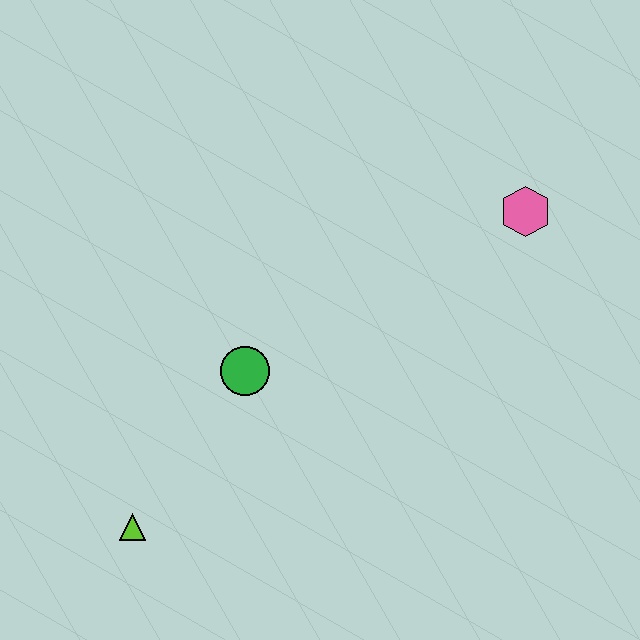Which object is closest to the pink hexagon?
The green circle is closest to the pink hexagon.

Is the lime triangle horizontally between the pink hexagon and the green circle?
No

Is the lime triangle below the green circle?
Yes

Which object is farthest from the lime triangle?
The pink hexagon is farthest from the lime triangle.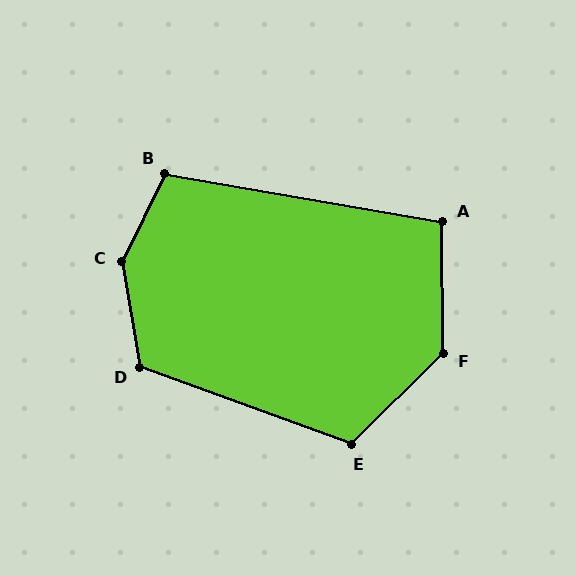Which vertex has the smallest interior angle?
A, at approximately 100 degrees.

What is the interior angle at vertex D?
Approximately 120 degrees (obtuse).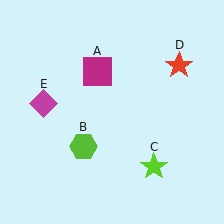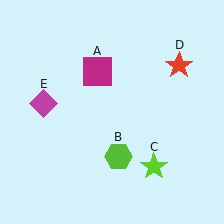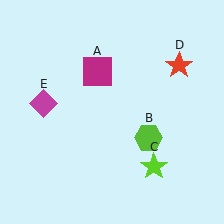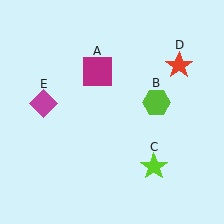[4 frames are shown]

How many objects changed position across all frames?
1 object changed position: lime hexagon (object B).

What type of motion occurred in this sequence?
The lime hexagon (object B) rotated counterclockwise around the center of the scene.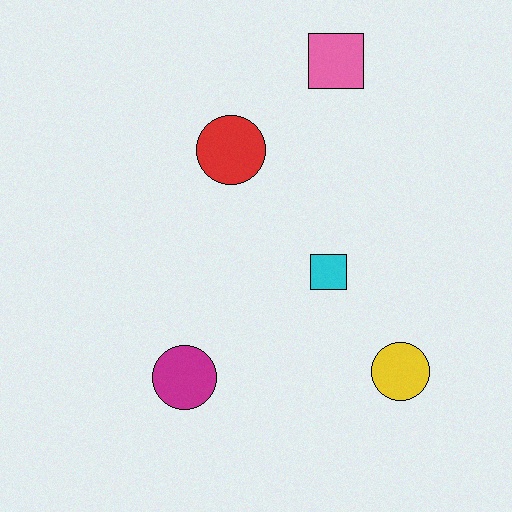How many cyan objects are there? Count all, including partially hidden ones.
There is 1 cyan object.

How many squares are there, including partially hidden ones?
There are 2 squares.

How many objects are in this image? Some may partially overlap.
There are 5 objects.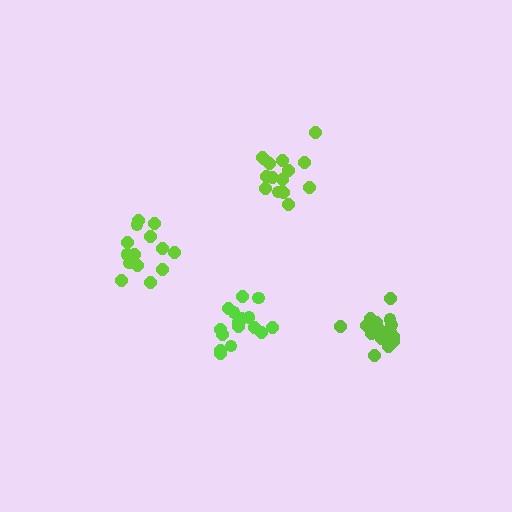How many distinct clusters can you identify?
There are 4 distinct clusters.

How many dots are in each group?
Group 1: 16 dots, Group 2: 16 dots, Group 3: 14 dots, Group 4: 15 dots (61 total).